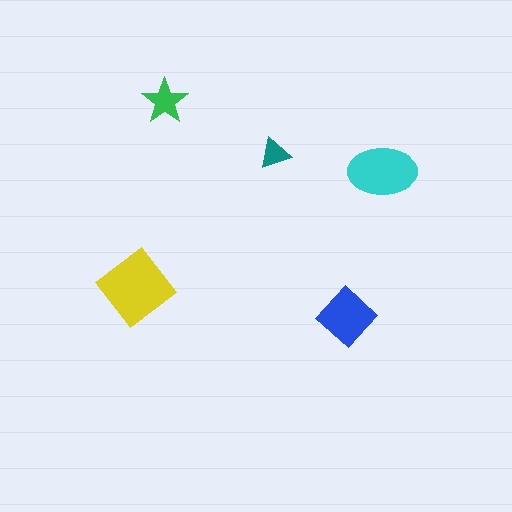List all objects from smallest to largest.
The teal triangle, the green star, the blue diamond, the cyan ellipse, the yellow diamond.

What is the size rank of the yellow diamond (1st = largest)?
1st.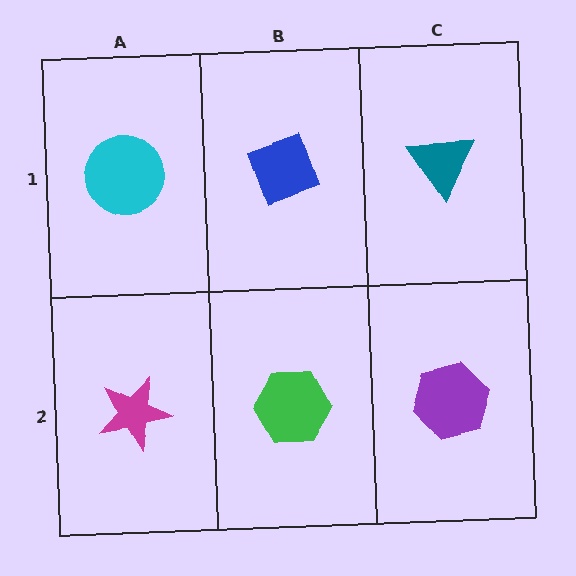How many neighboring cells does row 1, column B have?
3.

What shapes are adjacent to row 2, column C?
A teal triangle (row 1, column C), a green hexagon (row 2, column B).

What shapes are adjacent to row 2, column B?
A blue diamond (row 1, column B), a magenta star (row 2, column A), a purple hexagon (row 2, column C).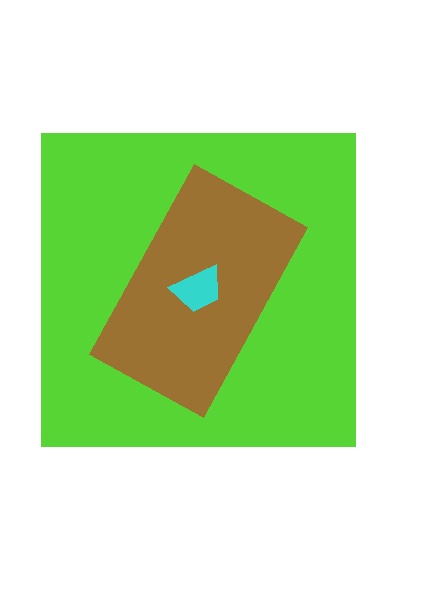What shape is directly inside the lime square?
The brown rectangle.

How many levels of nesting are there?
3.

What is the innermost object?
The cyan trapezoid.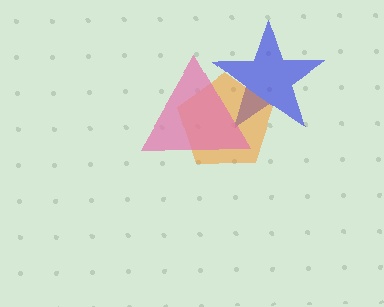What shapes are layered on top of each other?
The layered shapes are: a blue star, an orange pentagon, a pink triangle.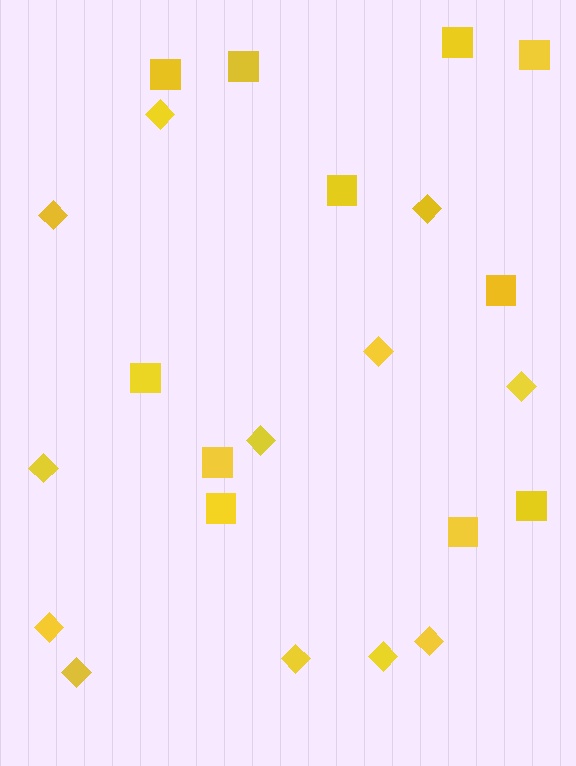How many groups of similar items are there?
There are 2 groups: one group of squares (11) and one group of diamonds (12).